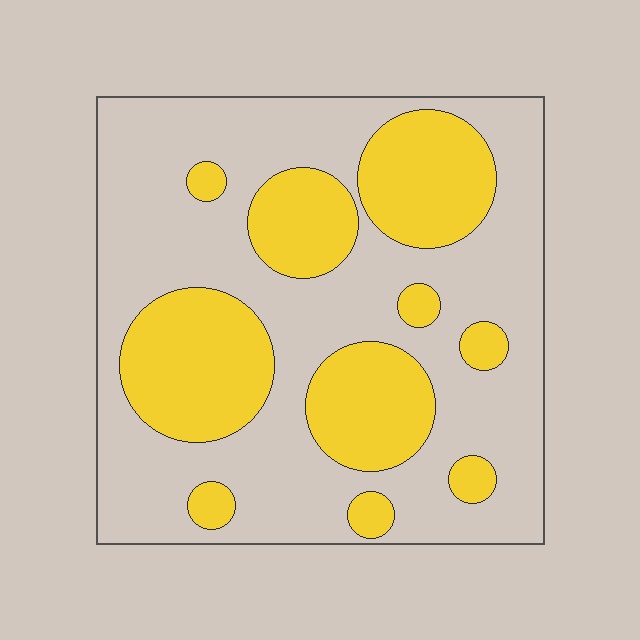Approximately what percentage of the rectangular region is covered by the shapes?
Approximately 35%.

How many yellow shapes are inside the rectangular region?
10.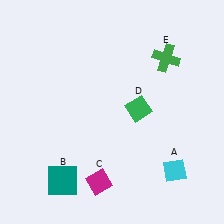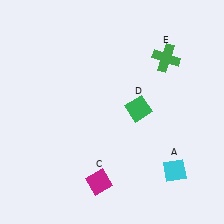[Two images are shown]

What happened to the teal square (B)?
The teal square (B) was removed in Image 2. It was in the bottom-left area of Image 1.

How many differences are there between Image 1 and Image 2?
There is 1 difference between the two images.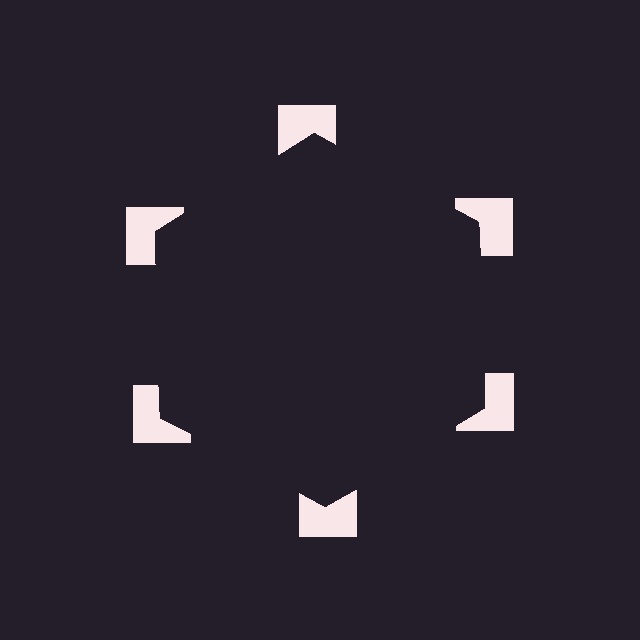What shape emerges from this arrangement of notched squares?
An illusory hexagon — its edges are inferred from the aligned wedge cuts in the notched squares, not physically drawn.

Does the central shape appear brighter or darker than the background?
It typically appears slightly darker than the background, even though no actual brightness change is drawn.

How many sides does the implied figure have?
6 sides.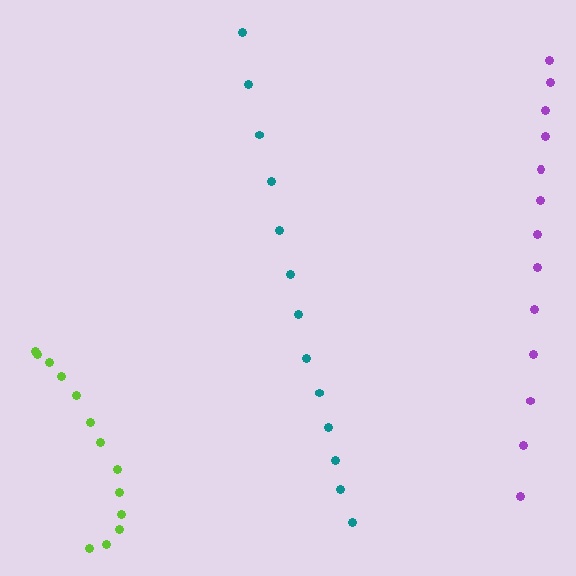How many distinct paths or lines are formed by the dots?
There are 3 distinct paths.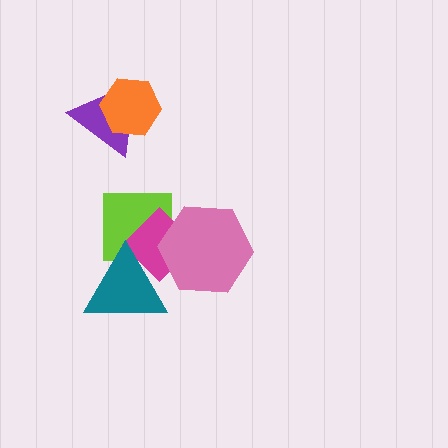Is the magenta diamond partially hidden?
Yes, it is partially covered by another shape.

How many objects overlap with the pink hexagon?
2 objects overlap with the pink hexagon.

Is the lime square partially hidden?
Yes, it is partially covered by another shape.